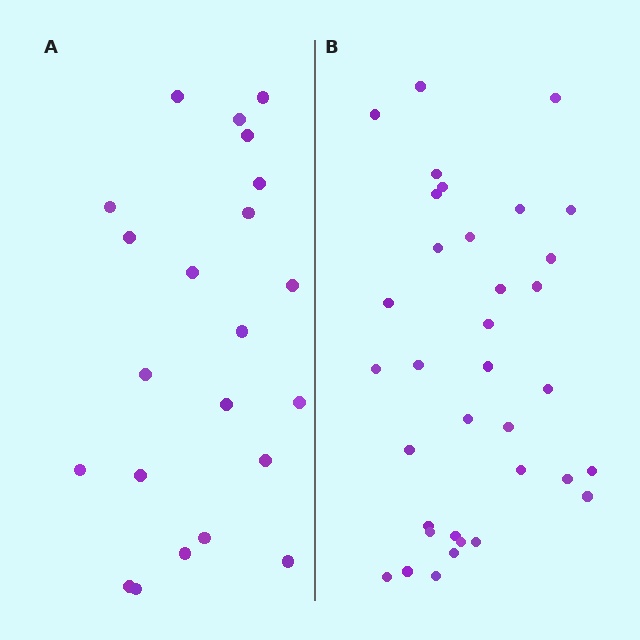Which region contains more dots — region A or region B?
Region B (the right region) has more dots.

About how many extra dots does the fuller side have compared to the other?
Region B has approximately 15 more dots than region A.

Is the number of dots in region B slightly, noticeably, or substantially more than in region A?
Region B has substantially more. The ratio is roughly 1.6 to 1.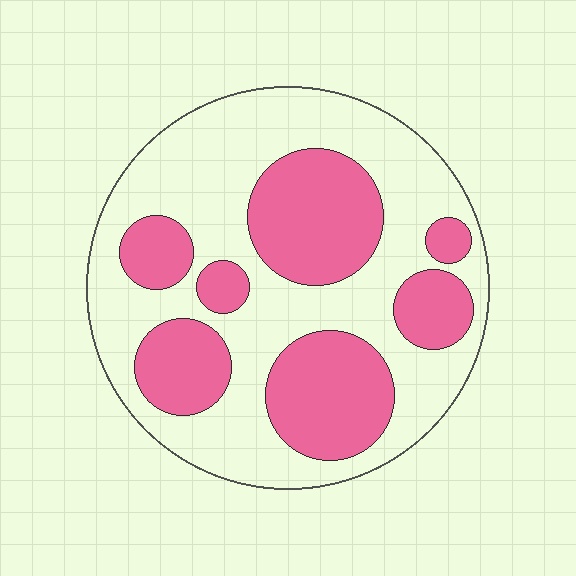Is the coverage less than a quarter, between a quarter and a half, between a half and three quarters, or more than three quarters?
Between a quarter and a half.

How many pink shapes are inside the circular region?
7.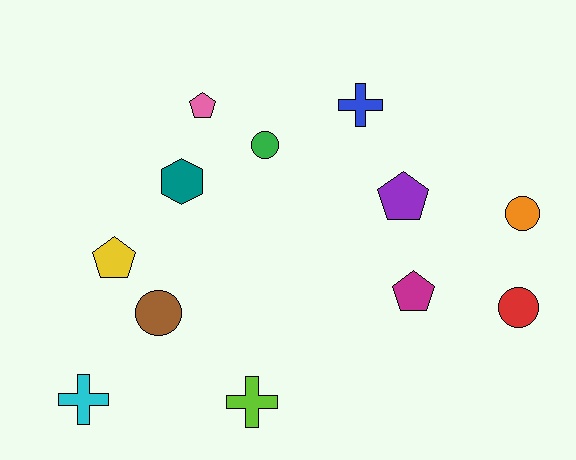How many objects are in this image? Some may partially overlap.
There are 12 objects.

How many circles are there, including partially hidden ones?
There are 4 circles.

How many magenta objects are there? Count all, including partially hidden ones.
There is 1 magenta object.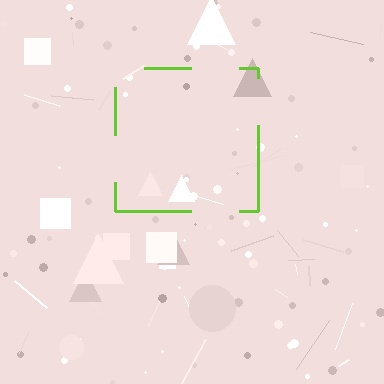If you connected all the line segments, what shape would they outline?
They would outline a square.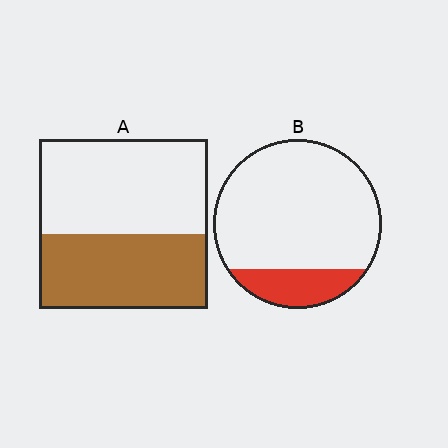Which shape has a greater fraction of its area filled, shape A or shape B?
Shape A.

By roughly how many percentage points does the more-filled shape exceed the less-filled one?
By roughly 25 percentage points (A over B).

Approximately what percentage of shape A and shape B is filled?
A is approximately 45% and B is approximately 20%.